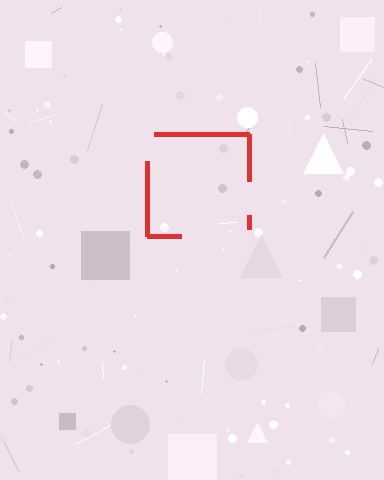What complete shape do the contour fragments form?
The contour fragments form a square.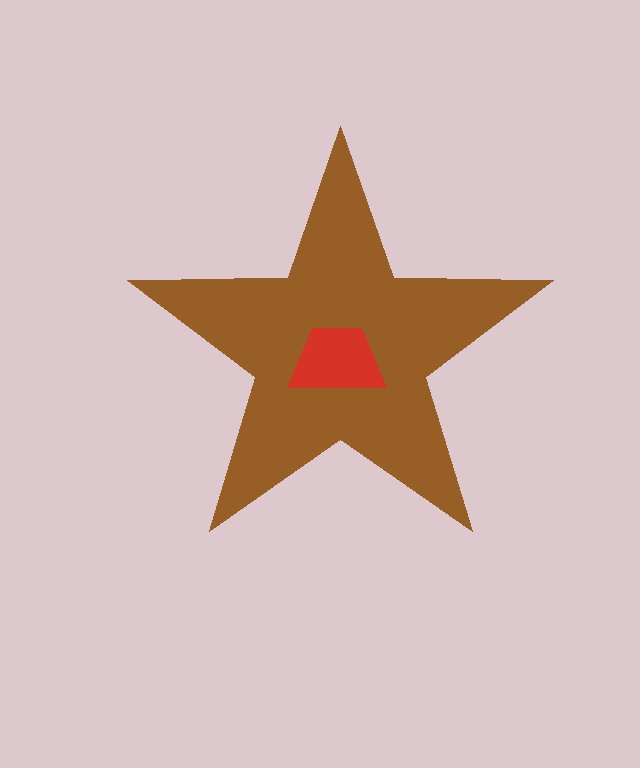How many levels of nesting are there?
2.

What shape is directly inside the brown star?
The red trapezoid.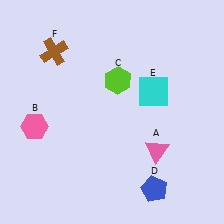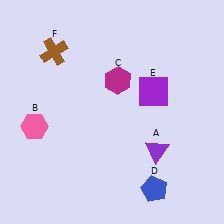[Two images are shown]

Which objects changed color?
A changed from pink to purple. C changed from lime to magenta. E changed from cyan to purple.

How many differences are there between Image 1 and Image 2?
There are 3 differences between the two images.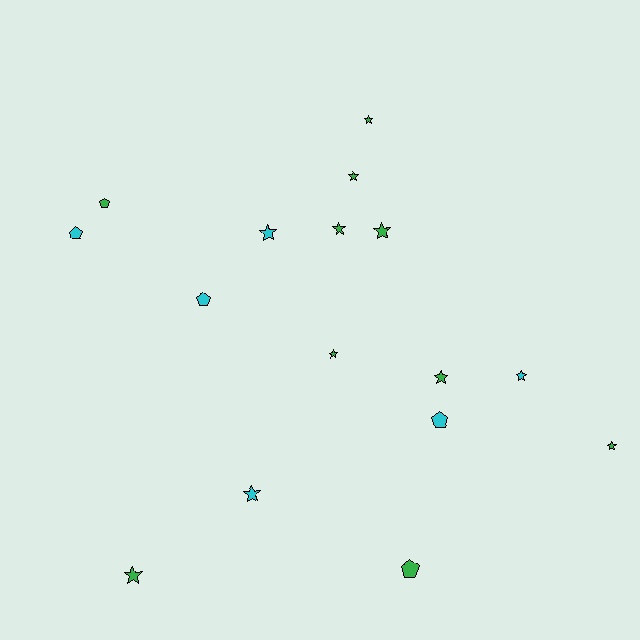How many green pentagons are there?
There are 2 green pentagons.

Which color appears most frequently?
Green, with 10 objects.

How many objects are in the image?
There are 16 objects.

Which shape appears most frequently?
Star, with 11 objects.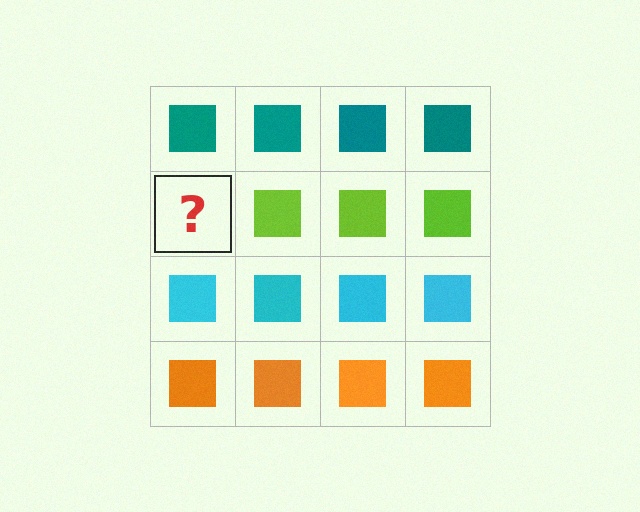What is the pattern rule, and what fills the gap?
The rule is that each row has a consistent color. The gap should be filled with a lime square.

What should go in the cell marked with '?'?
The missing cell should contain a lime square.